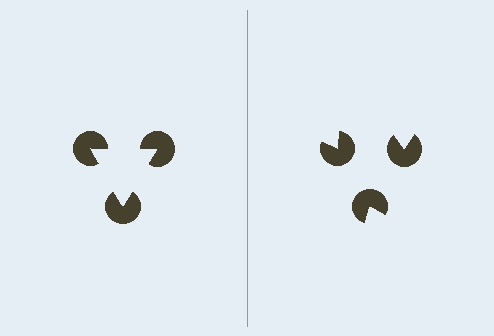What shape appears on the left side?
An illusory triangle.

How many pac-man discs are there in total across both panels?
6 — 3 on each side.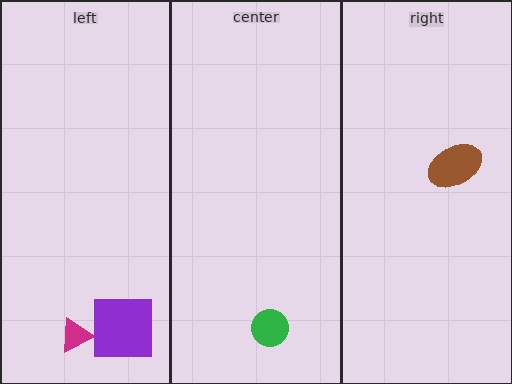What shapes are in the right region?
The brown ellipse.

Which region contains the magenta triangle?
The left region.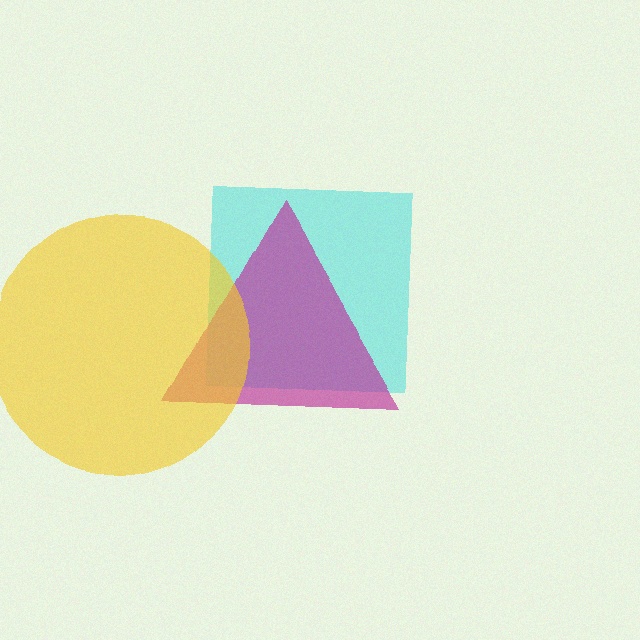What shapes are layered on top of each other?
The layered shapes are: a cyan square, a magenta triangle, a yellow circle.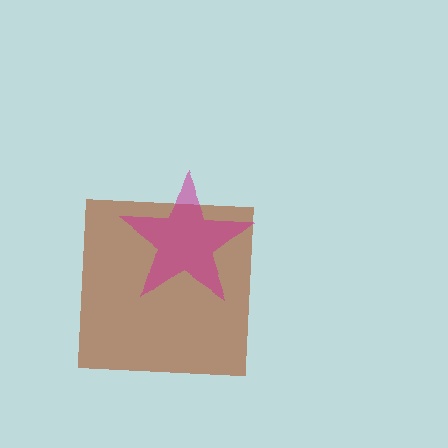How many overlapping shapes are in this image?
There are 2 overlapping shapes in the image.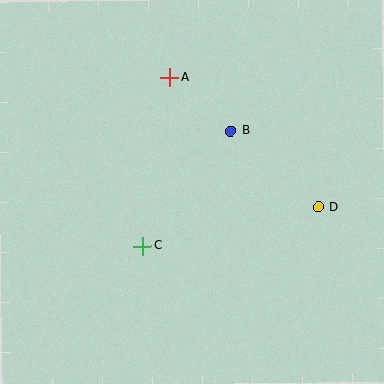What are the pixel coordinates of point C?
Point C is at (142, 246).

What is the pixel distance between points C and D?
The distance between C and D is 180 pixels.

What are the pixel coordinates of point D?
Point D is at (318, 207).